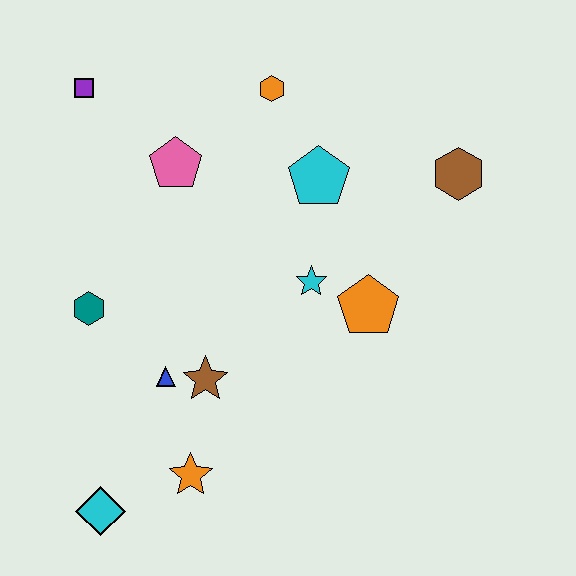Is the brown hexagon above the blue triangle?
Yes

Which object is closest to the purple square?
The pink pentagon is closest to the purple square.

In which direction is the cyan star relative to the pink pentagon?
The cyan star is to the right of the pink pentagon.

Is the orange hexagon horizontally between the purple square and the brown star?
No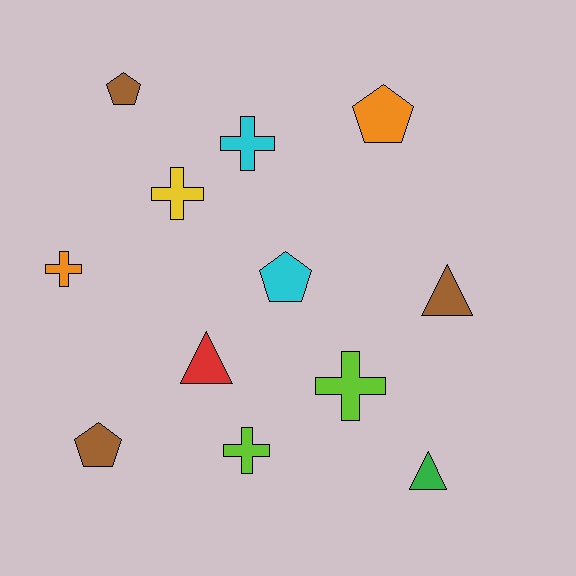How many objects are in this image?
There are 12 objects.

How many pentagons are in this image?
There are 4 pentagons.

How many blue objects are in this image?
There are no blue objects.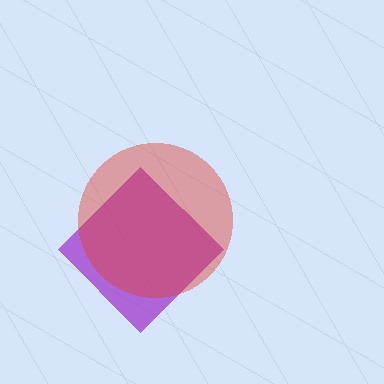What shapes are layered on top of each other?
The layered shapes are: a purple diamond, a red circle.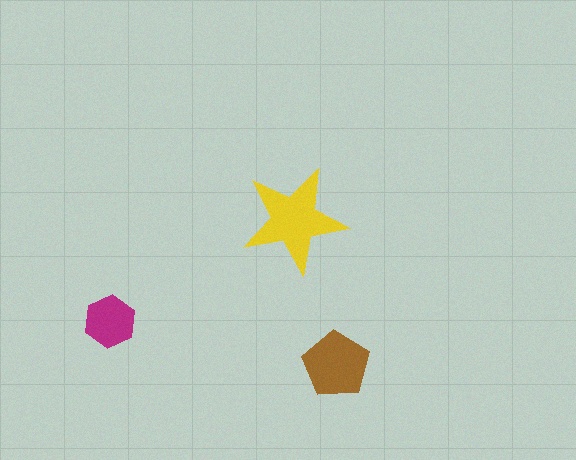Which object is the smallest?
The magenta hexagon.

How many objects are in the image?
There are 3 objects in the image.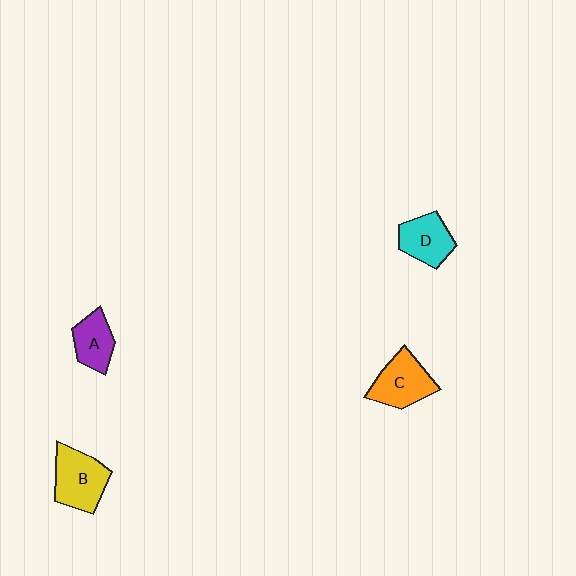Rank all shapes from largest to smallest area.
From largest to smallest: B (yellow), C (orange), D (cyan), A (purple).